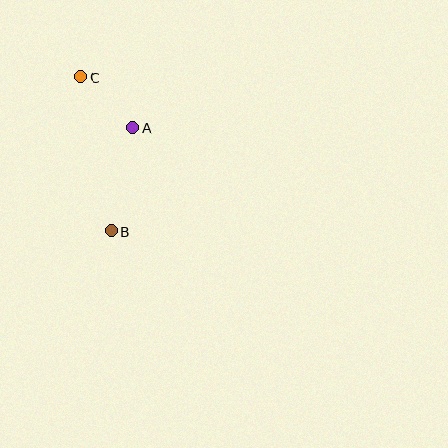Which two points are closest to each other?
Points A and C are closest to each other.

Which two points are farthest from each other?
Points B and C are farthest from each other.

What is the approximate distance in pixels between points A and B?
The distance between A and B is approximately 105 pixels.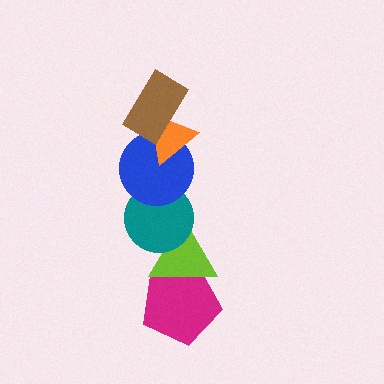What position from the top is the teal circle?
The teal circle is 4th from the top.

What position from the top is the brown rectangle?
The brown rectangle is 1st from the top.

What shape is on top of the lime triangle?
The teal circle is on top of the lime triangle.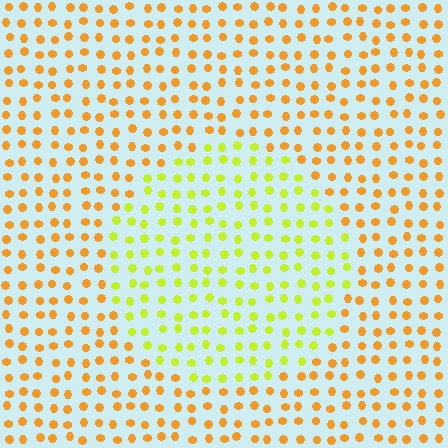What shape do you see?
I see a circle.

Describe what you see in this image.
The image is filled with small orange elements in a uniform arrangement. A circle-shaped region is visible where the elements are tinted to a slightly different hue, forming a subtle color boundary.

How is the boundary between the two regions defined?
The boundary is defined purely by a slight shift in hue (about 40 degrees). Spacing, size, and orientation are identical on both sides.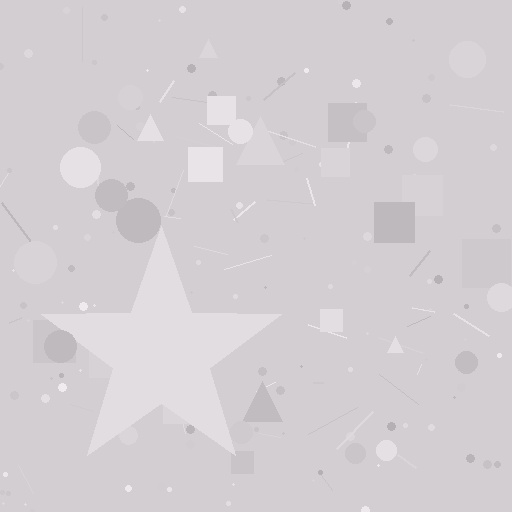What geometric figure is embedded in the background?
A star is embedded in the background.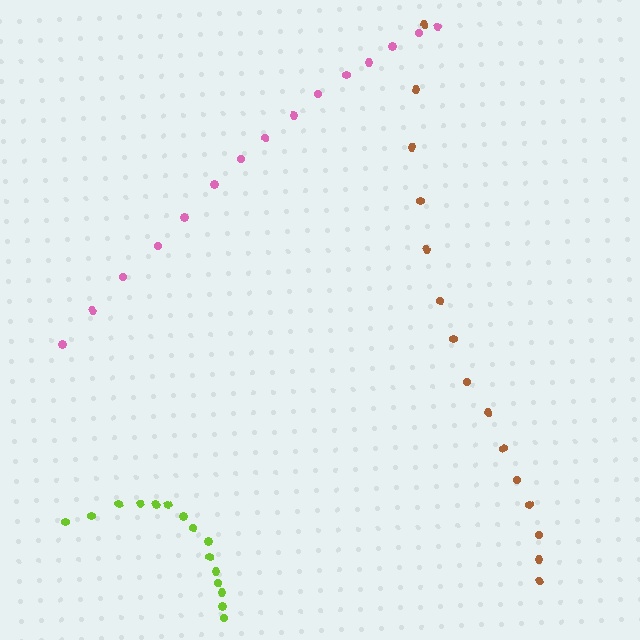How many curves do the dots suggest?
There are 3 distinct paths.